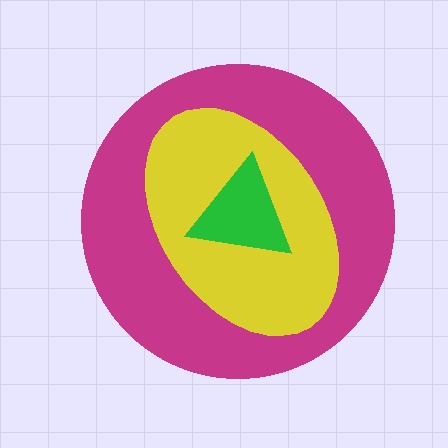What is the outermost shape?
The magenta circle.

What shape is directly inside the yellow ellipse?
The green triangle.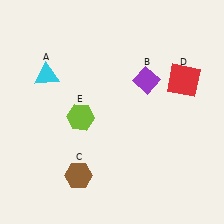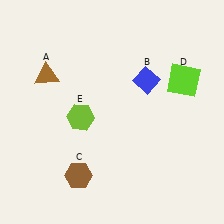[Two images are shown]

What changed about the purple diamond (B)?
In Image 1, B is purple. In Image 2, it changed to blue.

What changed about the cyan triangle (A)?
In Image 1, A is cyan. In Image 2, it changed to brown.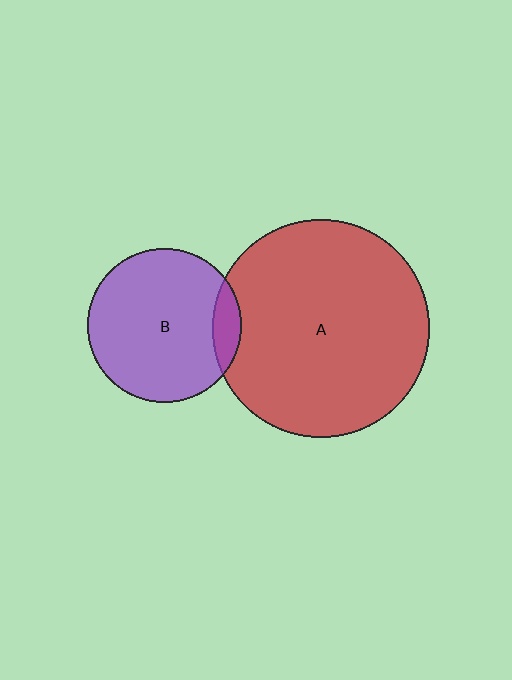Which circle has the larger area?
Circle A (red).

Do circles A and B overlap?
Yes.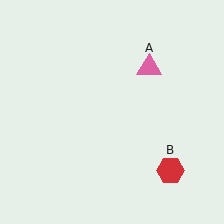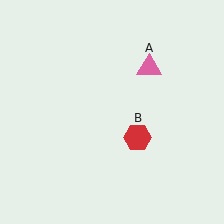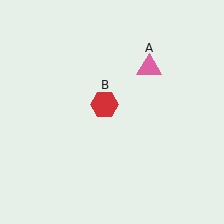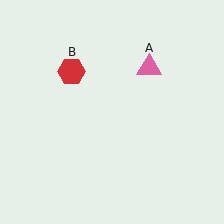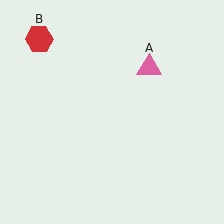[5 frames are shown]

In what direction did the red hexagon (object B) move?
The red hexagon (object B) moved up and to the left.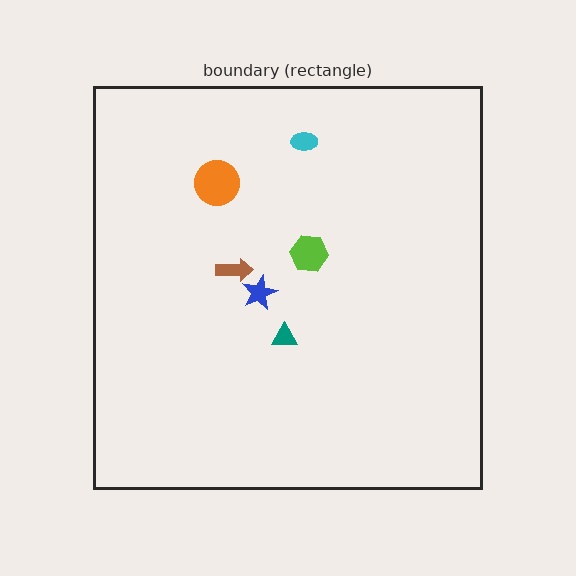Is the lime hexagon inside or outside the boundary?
Inside.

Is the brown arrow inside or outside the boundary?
Inside.